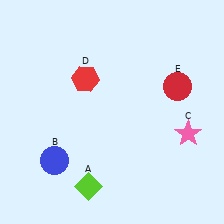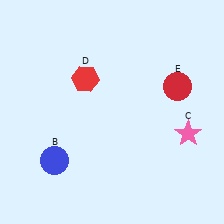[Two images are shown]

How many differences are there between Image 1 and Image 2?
There is 1 difference between the two images.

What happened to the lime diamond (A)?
The lime diamond (A) was removed in Image 2. It was in the bottom-left area of Image 1.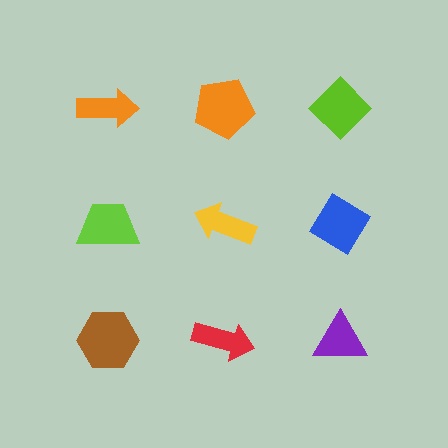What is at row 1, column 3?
A lime diamond.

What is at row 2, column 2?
A yellow arrow.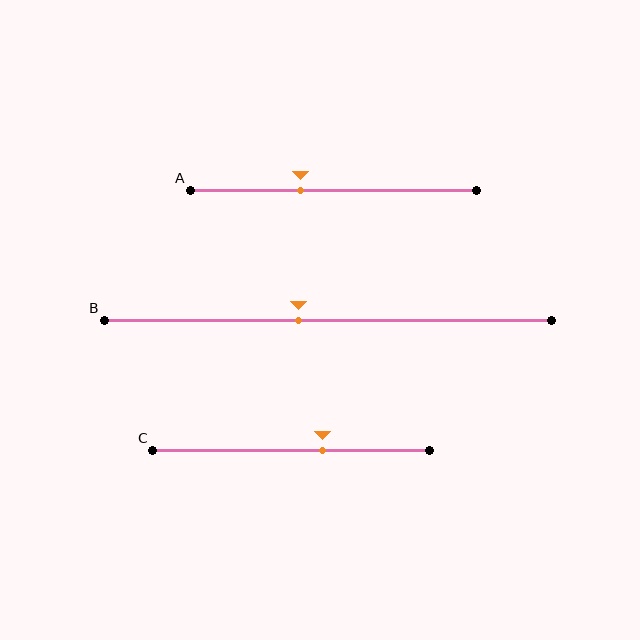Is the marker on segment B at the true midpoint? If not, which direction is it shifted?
No, the marker on segment B is shifted to the left by about 7% of the segment length.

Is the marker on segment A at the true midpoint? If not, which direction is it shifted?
No, the marker on segment A is shifted to the left by about 11% of the segment length.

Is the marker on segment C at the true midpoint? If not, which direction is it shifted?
No, the marker on segment C is shifted to the right by about 11% of the segment length.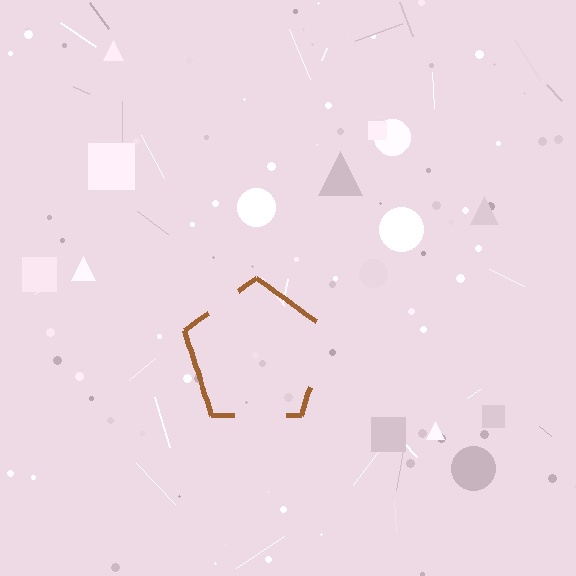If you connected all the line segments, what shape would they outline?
They would outline a pentagon.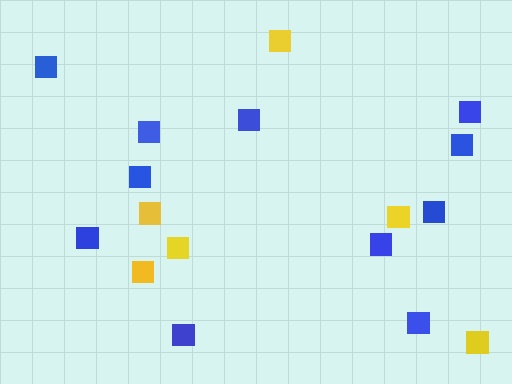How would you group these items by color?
There are 2 groups: one group of yellow squares (6) and one group of blue squares (11).